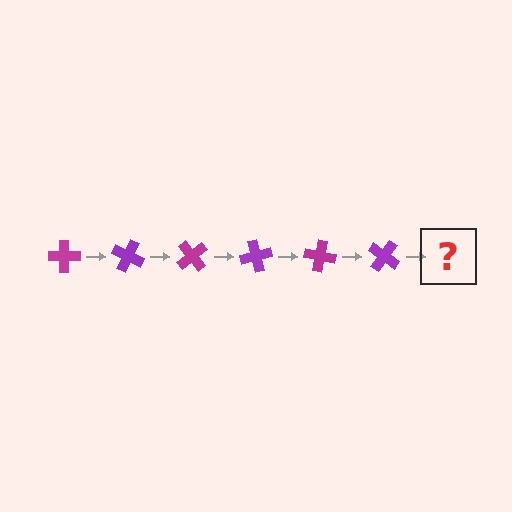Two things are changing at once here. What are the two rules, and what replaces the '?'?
The two rules are that it rotates 25 degrees each step and the color cycles through magenta and purple. The '?' should be a magenta cross, rotated 150 degrees from the start.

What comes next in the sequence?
The next element should be a magenta cross, rotated 150 degrees from the start.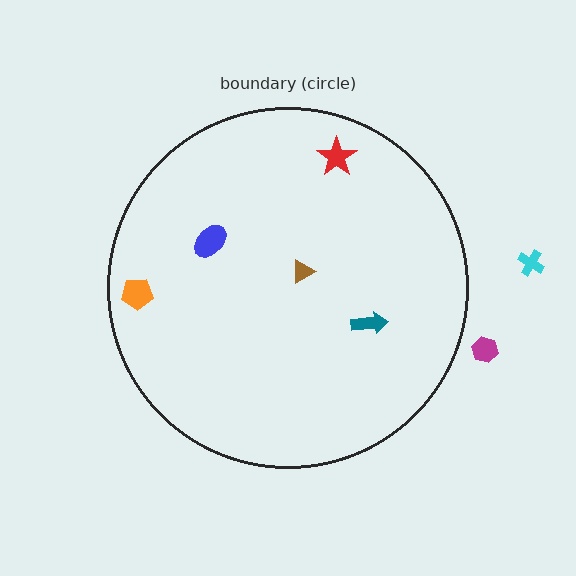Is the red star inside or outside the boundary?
Inside.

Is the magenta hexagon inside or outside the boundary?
Outside.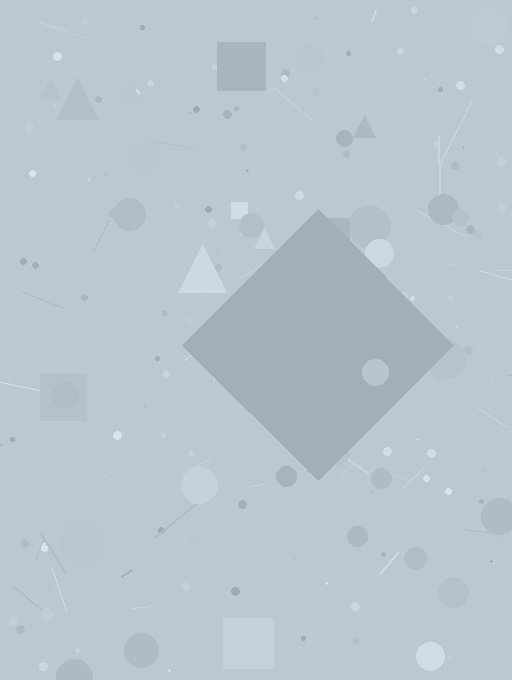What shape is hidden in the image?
A diamond is hidden in the image.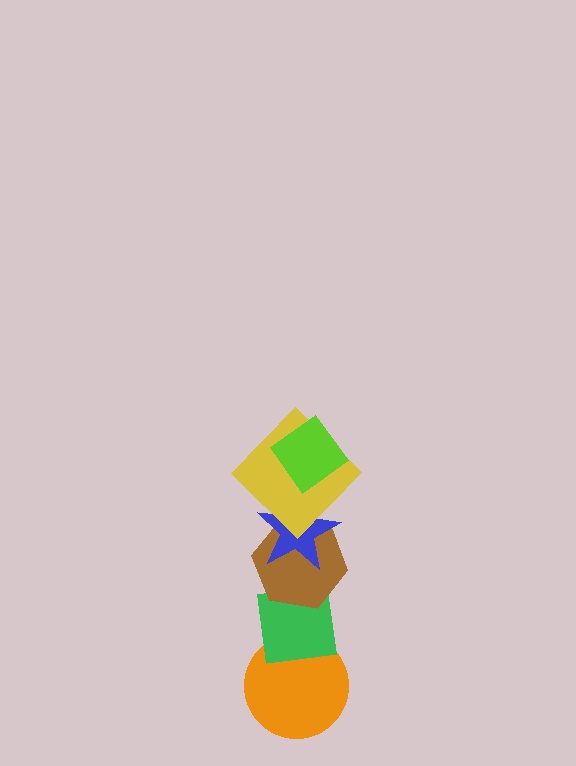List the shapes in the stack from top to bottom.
From top to bottom: the lime diamond, the yellow diamond, the blue star, the brown hexagon, the green square, the orange circle.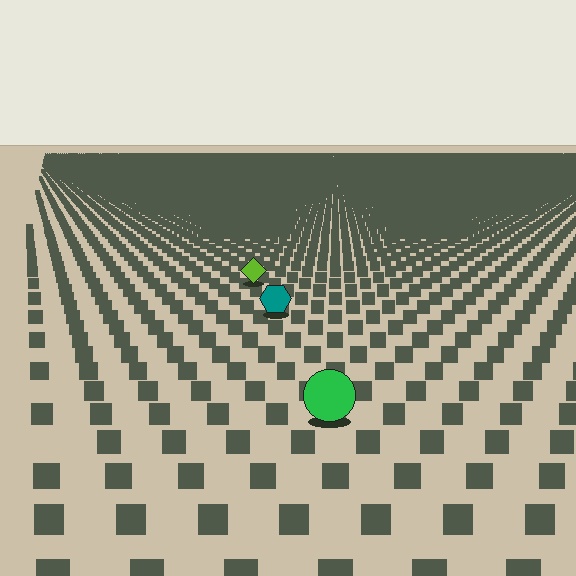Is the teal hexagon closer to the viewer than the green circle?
No. The green circle is closer — you can tell from the texture gradient: the ground texture is coarser near it.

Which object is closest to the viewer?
The green circle is closest. The texture marks near it are larger and more spread out.